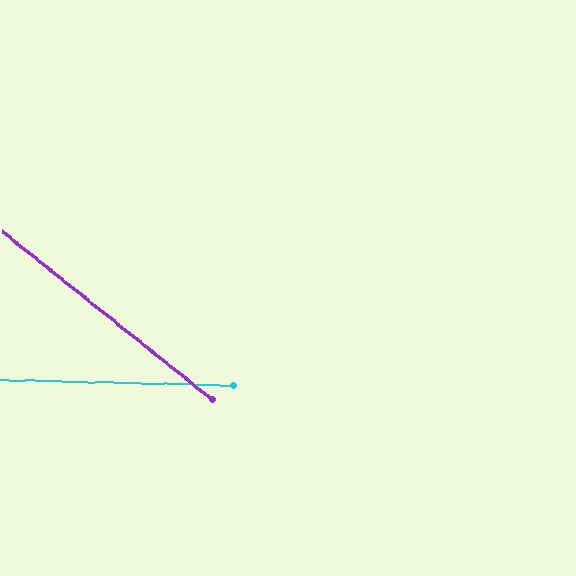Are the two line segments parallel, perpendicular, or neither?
Neither parallel nor perpendicular — they differ by about 37°.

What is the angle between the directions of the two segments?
Approximately 37 degrees.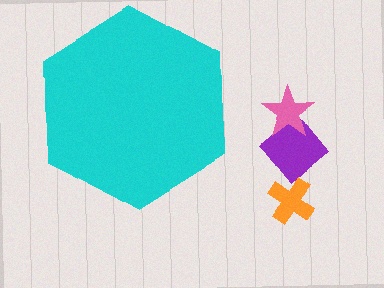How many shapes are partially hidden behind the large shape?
0 shapes are partially hidden.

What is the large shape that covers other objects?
A cyan hexagon.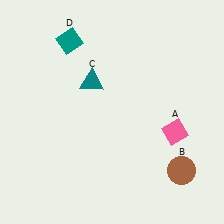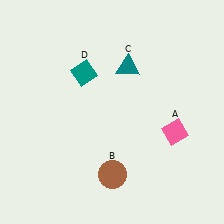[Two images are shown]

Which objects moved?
The objects that moved are: the brown circle (B), the teal triangle (C), the teal diamond (D).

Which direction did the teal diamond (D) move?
The teal diamond (D) moved down.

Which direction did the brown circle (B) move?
The brown circle (B) moved left.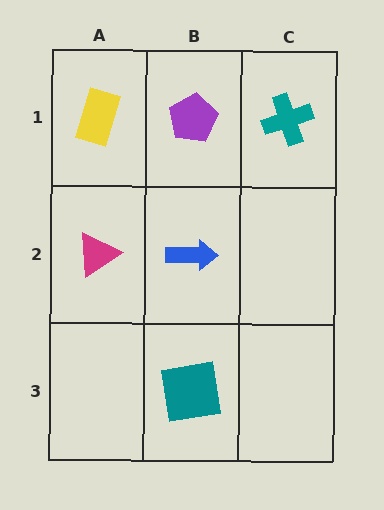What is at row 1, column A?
A yellow rectangle.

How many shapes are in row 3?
1 shape.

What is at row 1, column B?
A purple pentagon.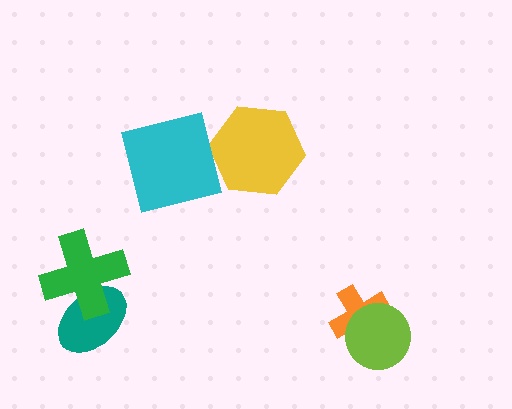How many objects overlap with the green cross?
1 object overlaps with the green cross.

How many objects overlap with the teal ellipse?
1 object overlaps with the teal ellipse.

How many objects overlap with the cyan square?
0 objects overlap with the cyan square.